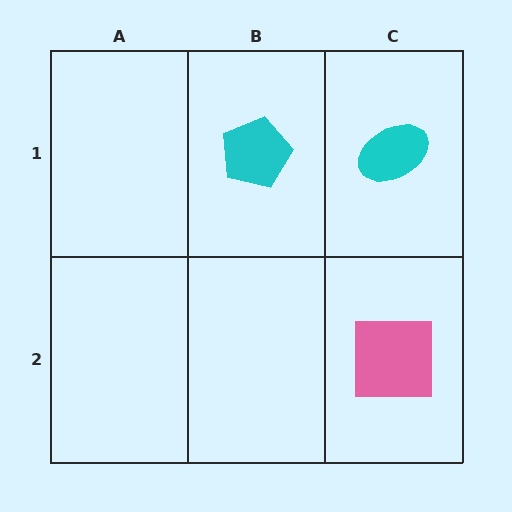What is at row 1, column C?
A cyan ellipse.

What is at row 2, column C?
A pink square.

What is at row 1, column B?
A cyan pentagon.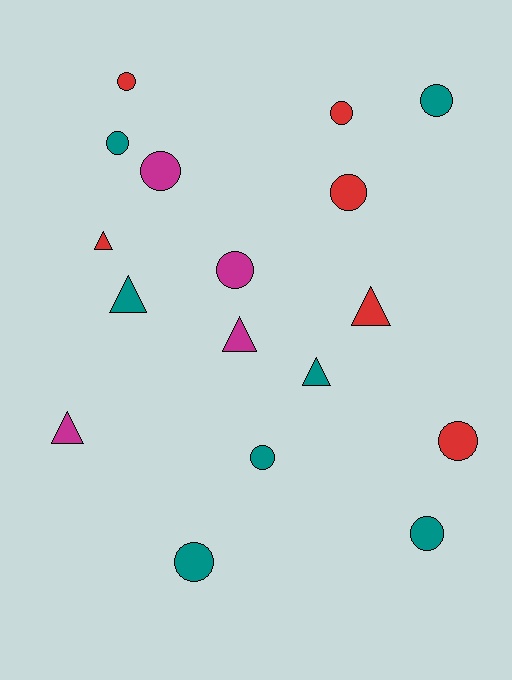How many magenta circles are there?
There are 2 magenta circles.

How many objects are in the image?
There are 17 objects.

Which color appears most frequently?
Teal, with 7 objects.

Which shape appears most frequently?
Circle, with 11 objects.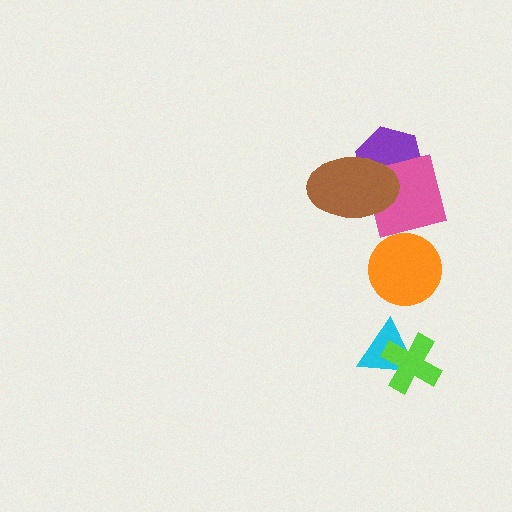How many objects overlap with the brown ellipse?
2 objects overlap with the brown ellipse.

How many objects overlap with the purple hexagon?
2 objects overlap with the purple hexagon.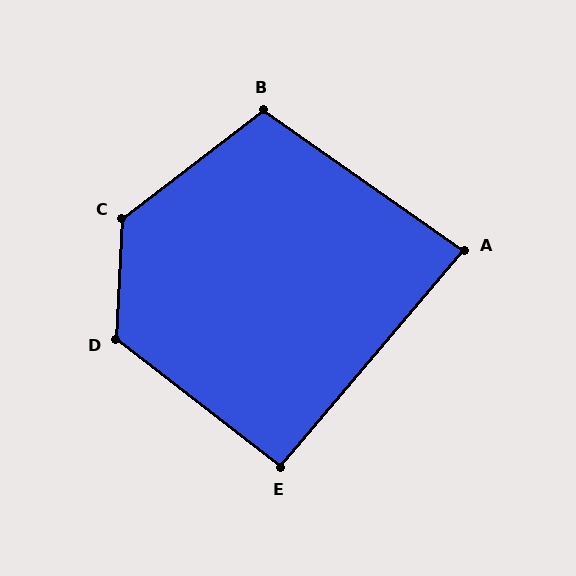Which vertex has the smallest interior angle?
A, at approximately 85 degrees.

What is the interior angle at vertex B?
Approximately 107 degrees (obtuse).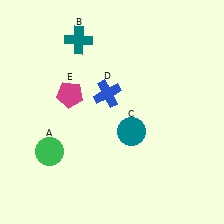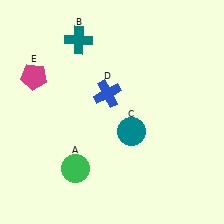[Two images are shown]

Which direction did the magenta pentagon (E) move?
The magenta pentagon (E) moved left.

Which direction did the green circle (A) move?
The green circle (A) moved right.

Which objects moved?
The objects that moved are: the green circle (A), the magenta pentagon (E).